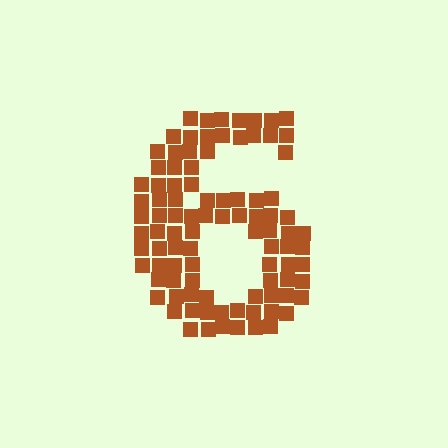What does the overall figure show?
The overall figure shows the digit 6.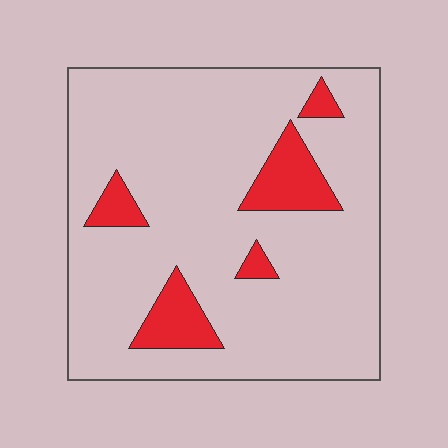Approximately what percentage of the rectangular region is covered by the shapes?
Approximately 15%.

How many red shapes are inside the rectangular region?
5.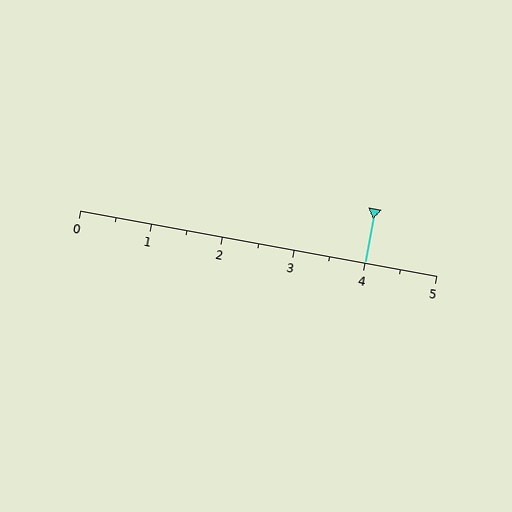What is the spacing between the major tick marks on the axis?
The major ticks are spaced 1 apart.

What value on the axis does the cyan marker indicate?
The marker indicates approximately 4.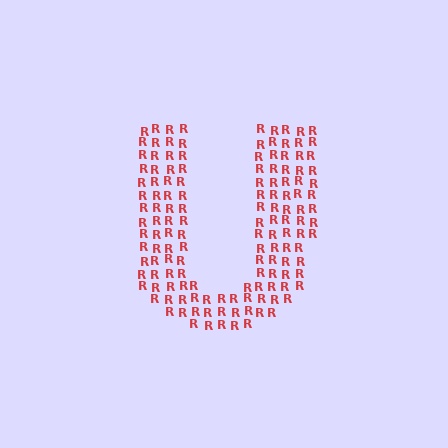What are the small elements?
The small elements are letter R's.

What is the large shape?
The large shape is the letter U.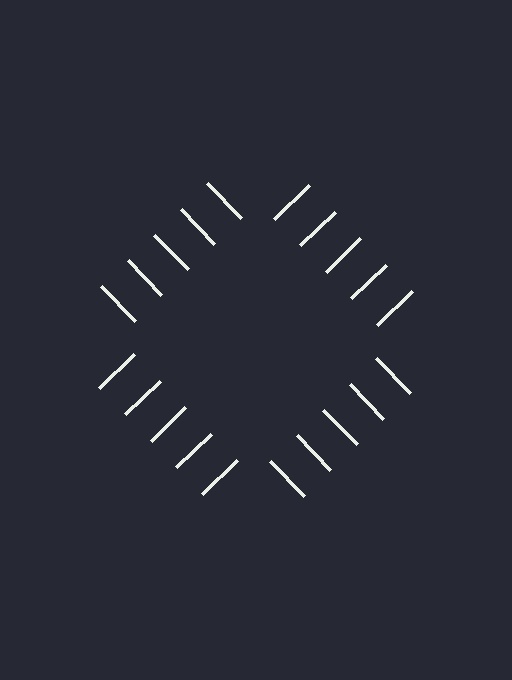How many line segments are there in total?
20 — 5 along each of the 4 edges.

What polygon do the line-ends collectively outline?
An illusory square — the line segments terminate on its edges but no continuous stroke is drawn.